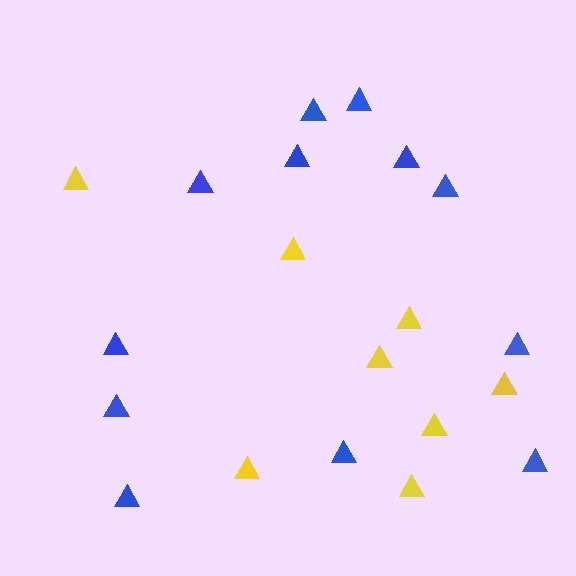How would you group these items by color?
There are 2 groups: one group of yellow triangles (8) and one group of blue triangles (12).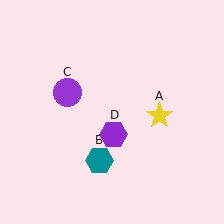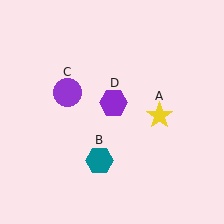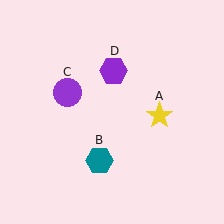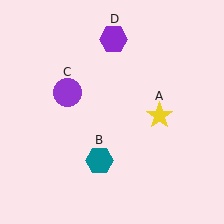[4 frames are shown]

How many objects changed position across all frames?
1 object changed position: purple hexagon (object D).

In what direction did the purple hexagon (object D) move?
The purple hexagon (object D) moved up.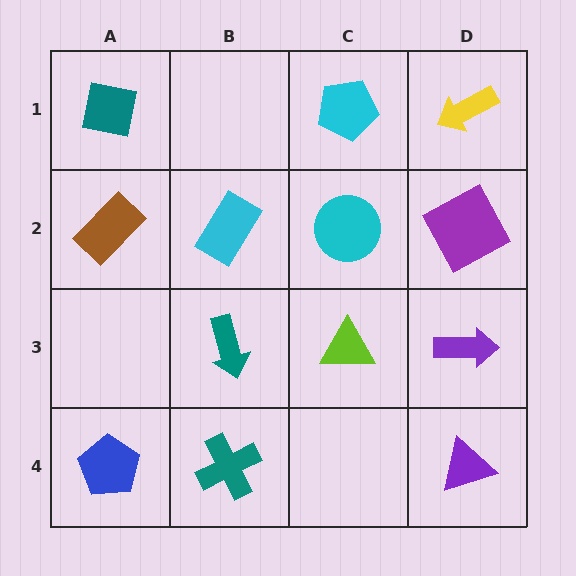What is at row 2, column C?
A cyan circle.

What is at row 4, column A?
A blue pentagon.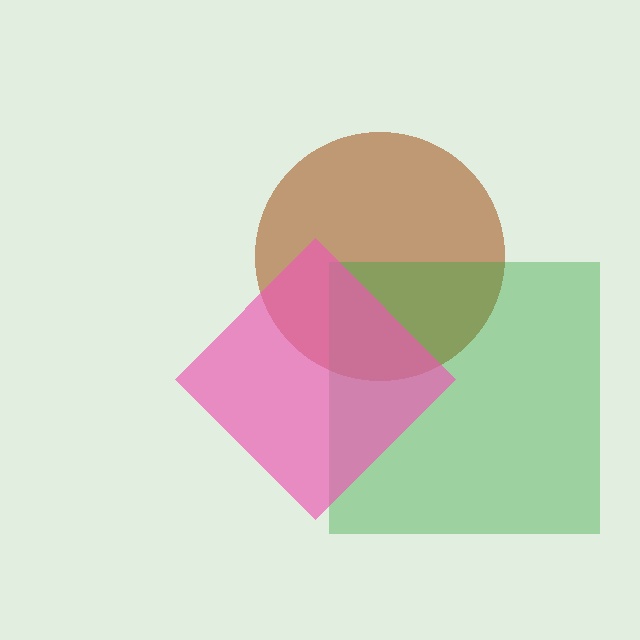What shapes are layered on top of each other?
The layered shapes are: a brown circle, a green square, a pink diamond.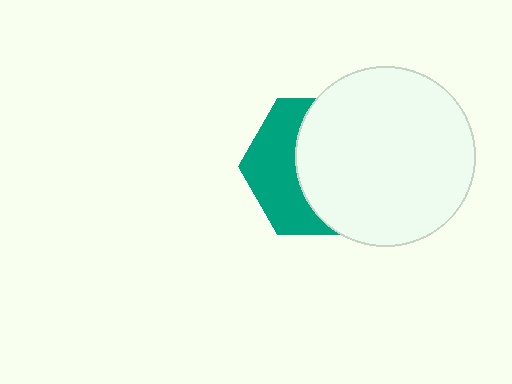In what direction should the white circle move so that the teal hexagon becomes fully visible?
The white circle should move right. That is the shortest direction to clear the overlap and leave the teal hexagon fully visible.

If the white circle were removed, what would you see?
You would see the complete teal hexagon.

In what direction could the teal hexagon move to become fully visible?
The teal hexagon could move left. That would shift it out from behind the white circle entirely.